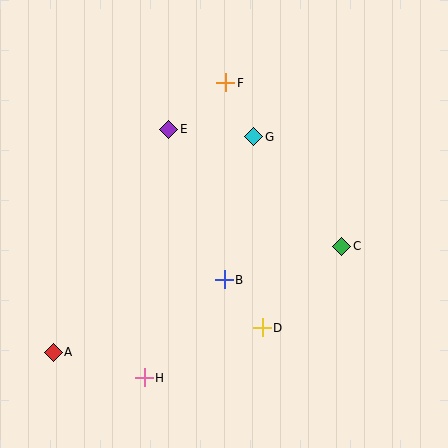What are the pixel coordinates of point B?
Point B is at (224, 280).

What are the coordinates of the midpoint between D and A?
The midpoint between D and A is at (158, 340).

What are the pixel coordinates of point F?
Point F is at (226, 83).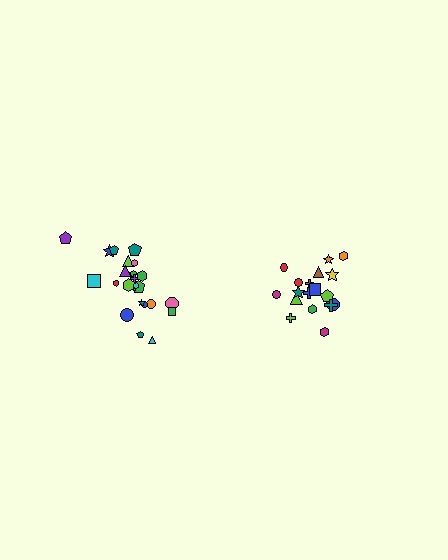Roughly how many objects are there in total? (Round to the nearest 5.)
Roughly 45 objects in total.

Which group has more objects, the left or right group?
The left group.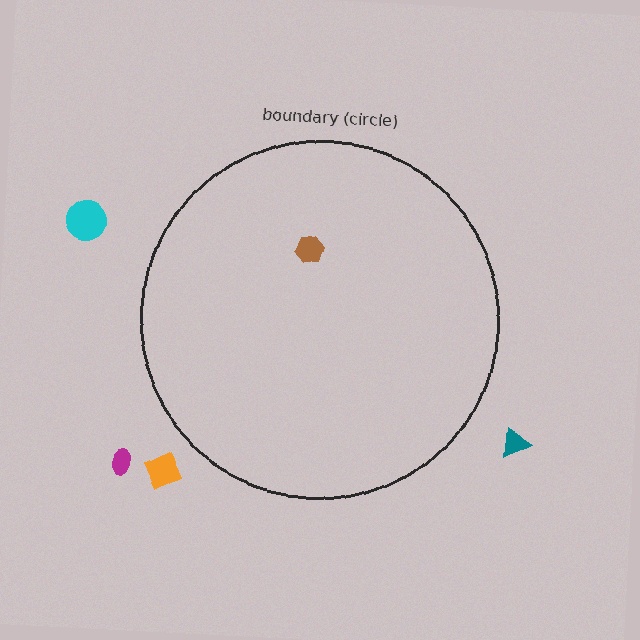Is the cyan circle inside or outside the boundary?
Outside.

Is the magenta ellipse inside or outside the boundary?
Outside.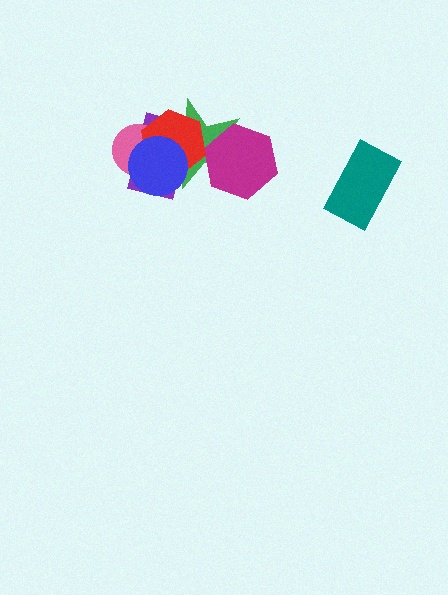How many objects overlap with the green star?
5 objects overlap with the green star.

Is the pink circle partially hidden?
Yes, it is partially covered by another shape.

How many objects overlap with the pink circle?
4 objects overlap with the pink circle.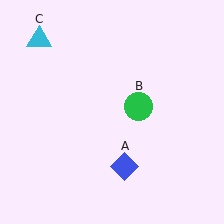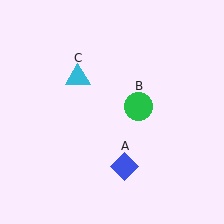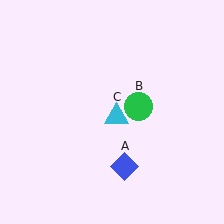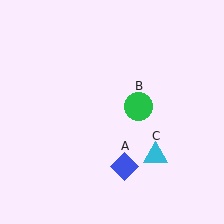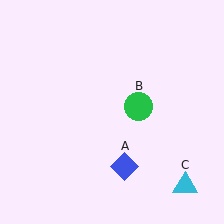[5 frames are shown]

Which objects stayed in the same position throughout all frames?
Blue diamond (object A) and green circle (object B) remained stationary.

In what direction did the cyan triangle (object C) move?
The cyan triangle (object C) moved down and to the right.